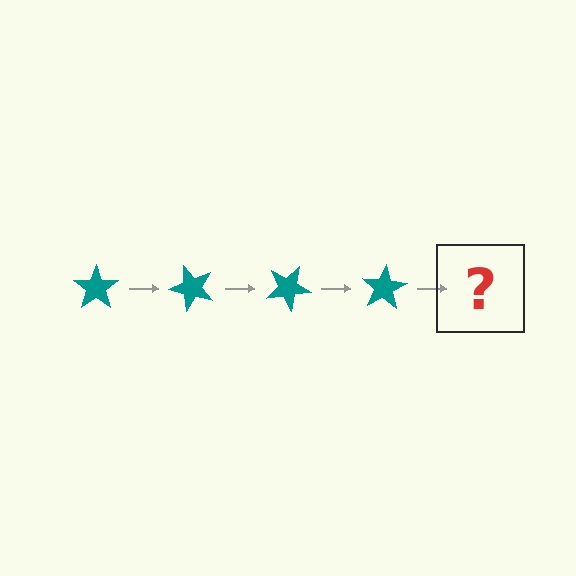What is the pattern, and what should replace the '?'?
The pattern is that the star rotates 50 degrees each step. The '?' should be a teal star rotated 200 degrees.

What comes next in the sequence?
The next element should be a teal star rotated 200 degrees.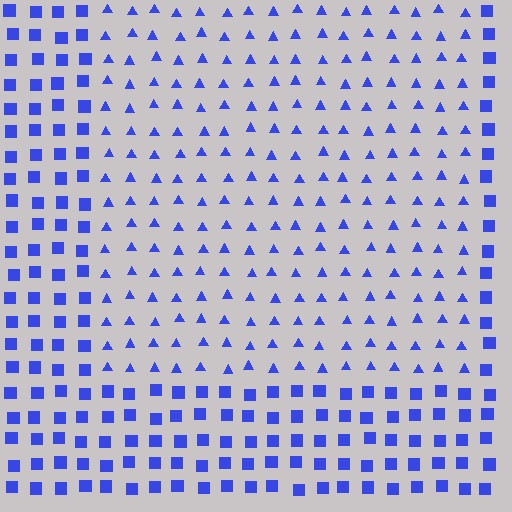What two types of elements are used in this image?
The image uses triangles inside the rectangle region and squares outside it.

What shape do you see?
I see a rectangle.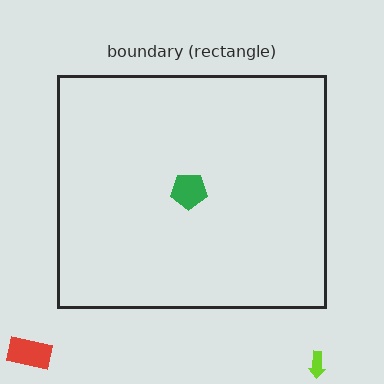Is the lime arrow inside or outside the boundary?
Outside.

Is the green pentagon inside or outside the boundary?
Inside.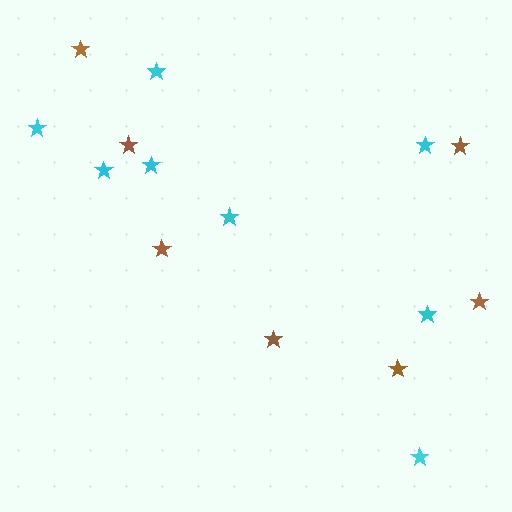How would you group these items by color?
There are 2 groups: one group of brown stars (7) and one group of cyan stars (8).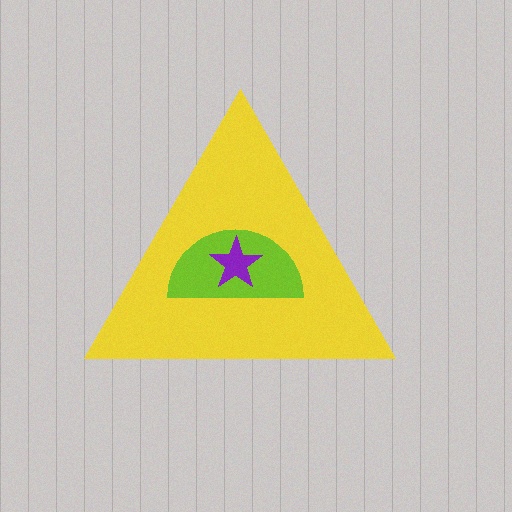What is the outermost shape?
The yellow triangle.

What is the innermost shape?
The purple star.